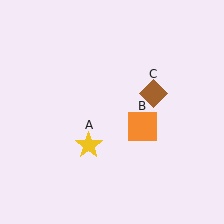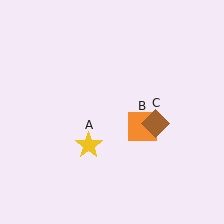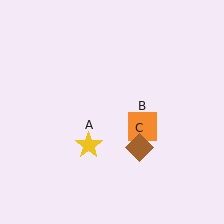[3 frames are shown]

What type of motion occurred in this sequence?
The brown diamond (object C) rotated clockwise around the center of the scene.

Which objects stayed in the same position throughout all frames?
Yellow star (object A) and orange square (object B) remained stationary.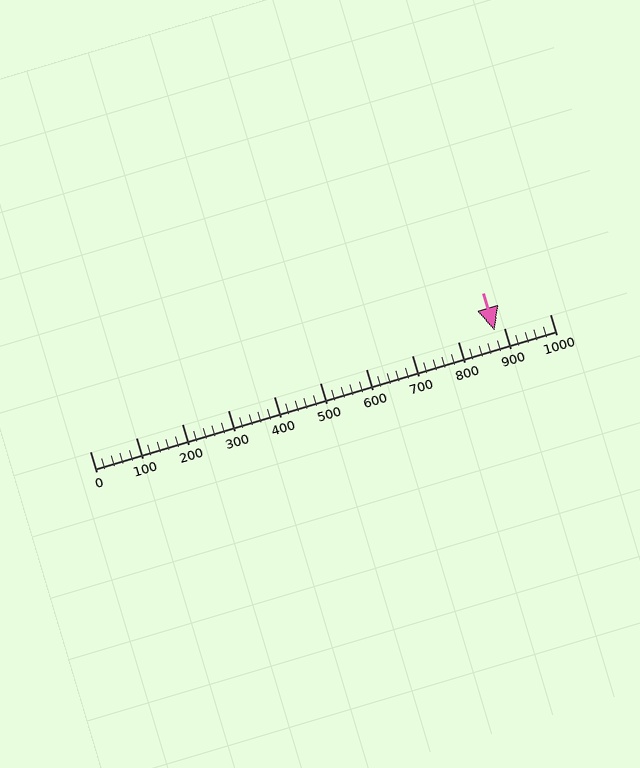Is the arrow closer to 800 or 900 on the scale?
The arrow is closer to 900.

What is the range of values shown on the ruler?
The ruler shows values from 0 to 1000.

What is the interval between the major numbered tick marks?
The major tick marks are spaced 100 units apart.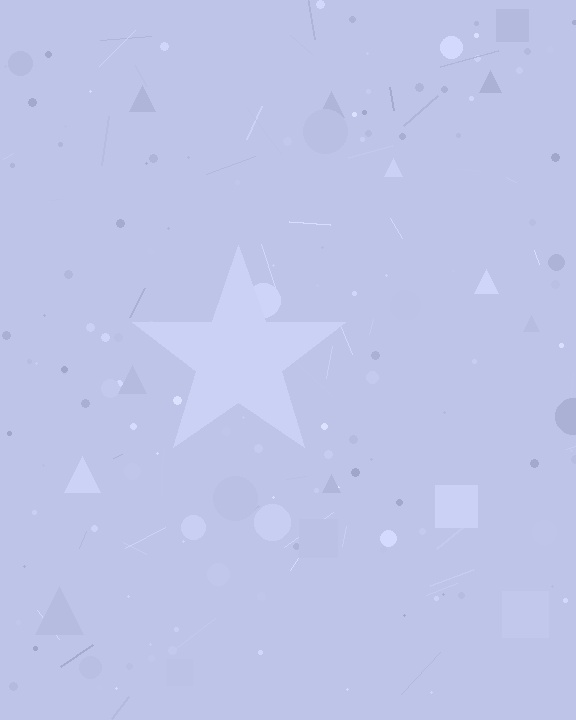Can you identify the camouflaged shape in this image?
The camouflaged shape is a star.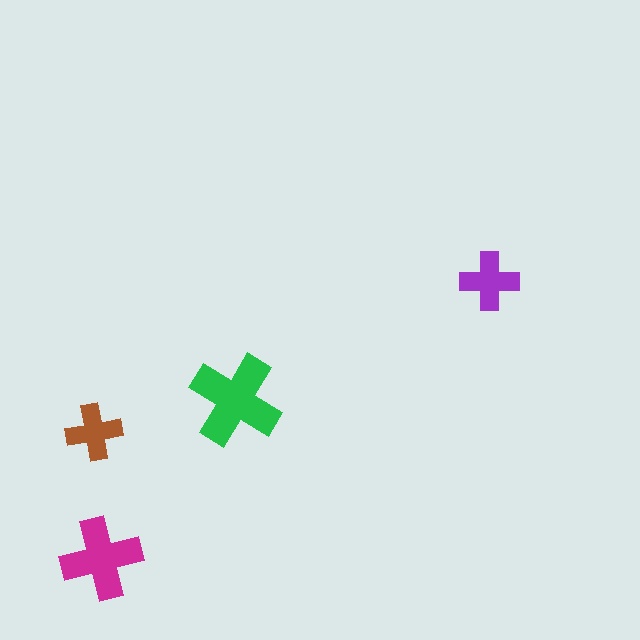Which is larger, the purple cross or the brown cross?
The purple one.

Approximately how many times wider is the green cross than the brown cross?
About 1.5 times wider.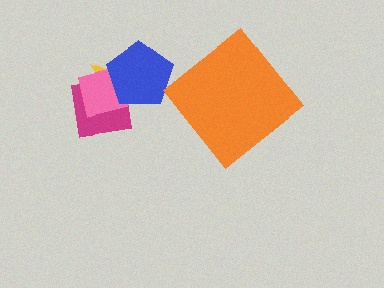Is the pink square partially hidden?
Yes, it is partially covered by another shape.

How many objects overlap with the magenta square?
3 objects overlap with the magenta square.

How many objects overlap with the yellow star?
3 objects overlap with the yellow star.